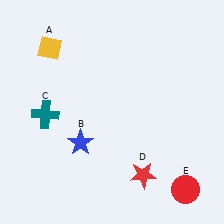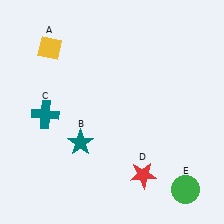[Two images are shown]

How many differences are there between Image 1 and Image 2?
There are 2 differences between the two images.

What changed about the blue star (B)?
In Image 1, B is blue. In Image 2, it changed to teal.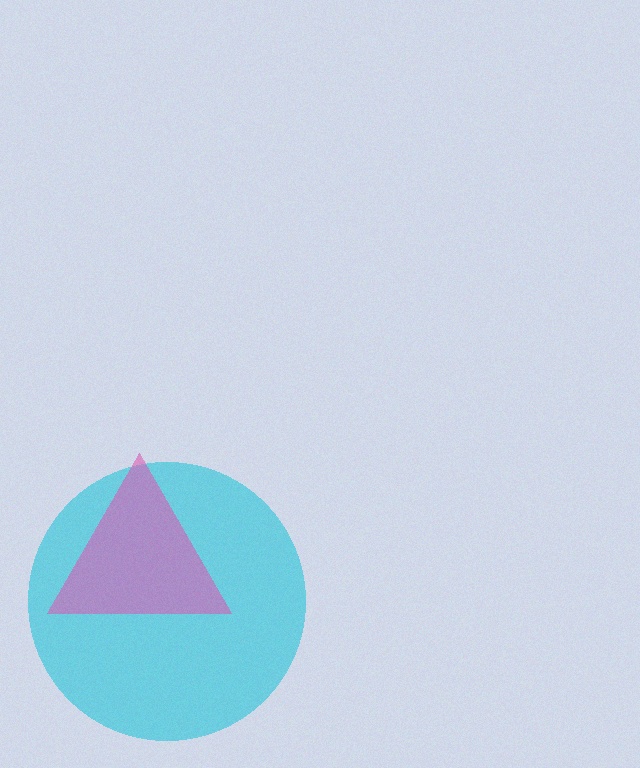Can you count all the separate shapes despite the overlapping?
Yes, there are 2 separate shapes.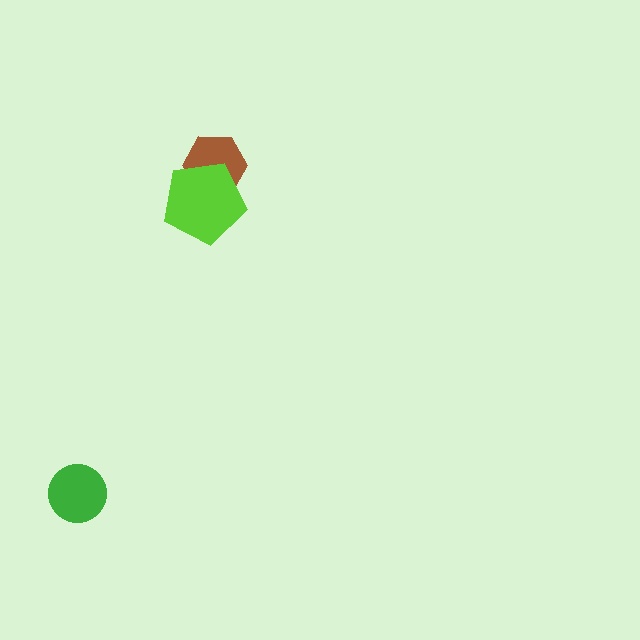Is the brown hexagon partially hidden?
Yes, it is partially covered by another shape.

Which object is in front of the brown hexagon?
The lime pentagon is in front of the brown hexagon.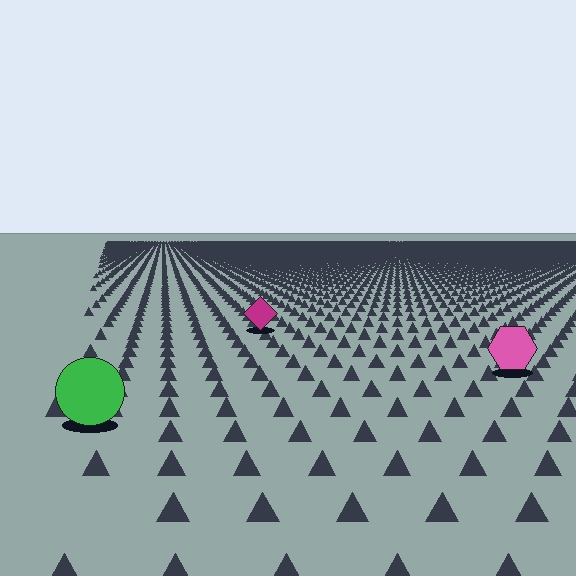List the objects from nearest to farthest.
From nearest to farthest: the green circle, the pink hexagon, the magenta diamond.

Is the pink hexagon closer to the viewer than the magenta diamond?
Yes. The pink hexagon is closer — you can tell from the texture gradient: the ground texture is coarser near it.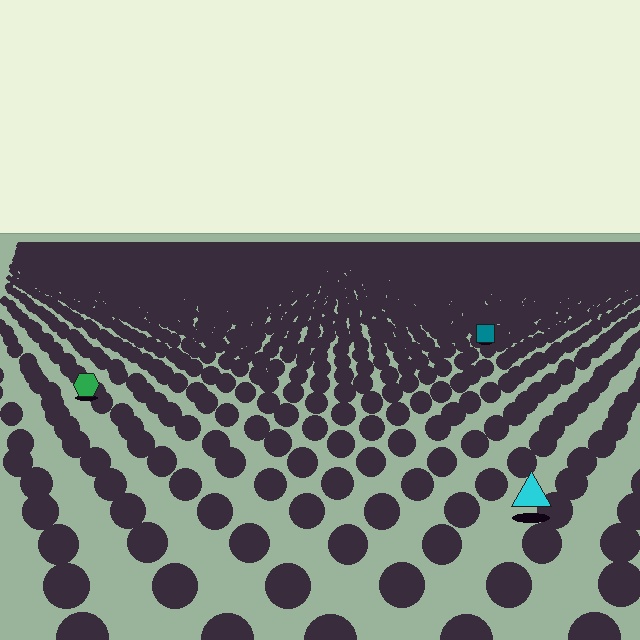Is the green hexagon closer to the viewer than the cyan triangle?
No. The cyan triangle is closer — you can tell from the texture gradient: the ground texture is coarser near it.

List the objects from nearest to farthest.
From nearest to farthest: the cyan triangle, the green hexagon, the teal square.